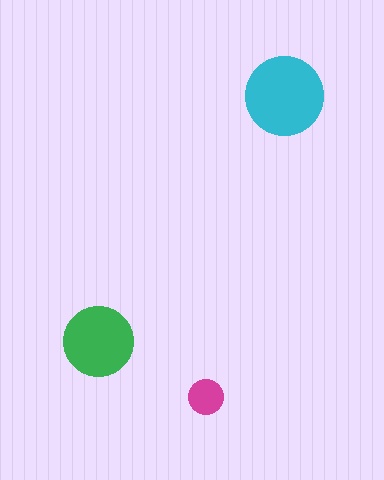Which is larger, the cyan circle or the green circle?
The cyan one.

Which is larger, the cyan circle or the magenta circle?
The cyan one.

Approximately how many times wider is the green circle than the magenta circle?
About 2 times wider.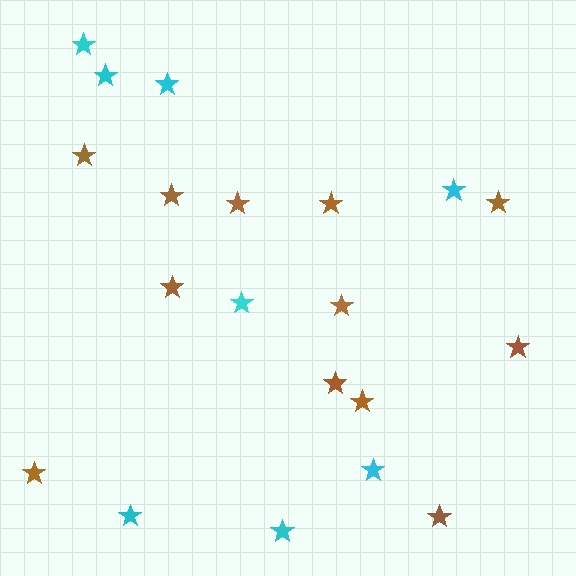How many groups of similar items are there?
There are 2 groups: one group of brown stars (12) and one group of cyan stars (8).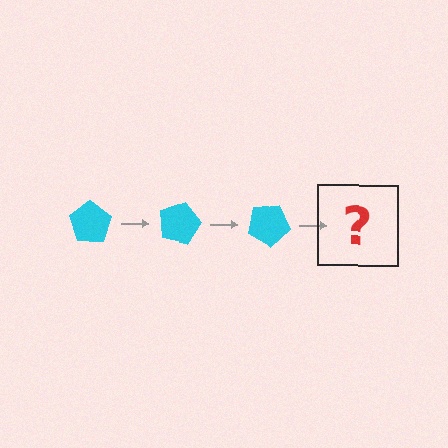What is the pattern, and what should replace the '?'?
The pattern is that the pentagon rotates 15 degrees each step. The '?' should be a cyan pentagon rotated 45 degrees.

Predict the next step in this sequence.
The next step is a cyan pentagon rotated 45 degrees.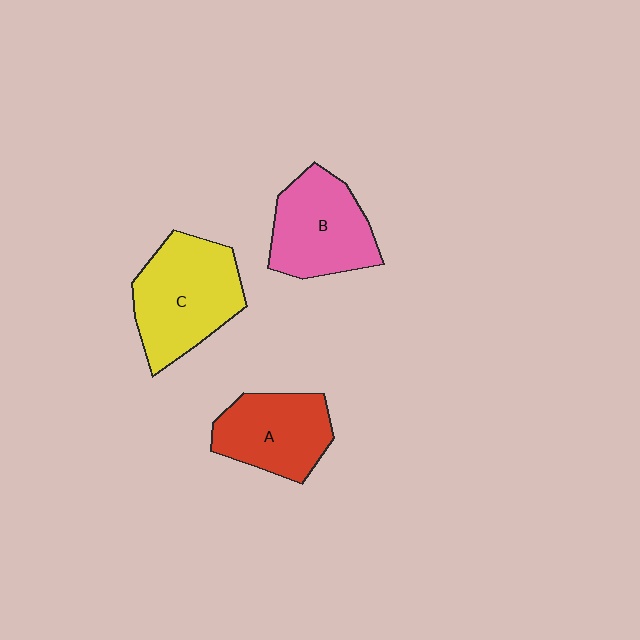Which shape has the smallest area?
Shape A (red).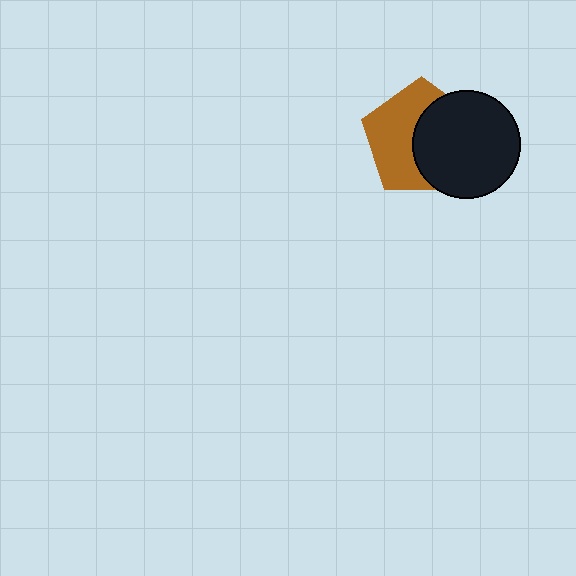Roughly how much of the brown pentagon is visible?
About half of it is visible (roughly 52%).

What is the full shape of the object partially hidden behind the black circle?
The partially hidden object is a brown pentagon.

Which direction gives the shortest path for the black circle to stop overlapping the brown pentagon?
Moving right gives the shortest separation.